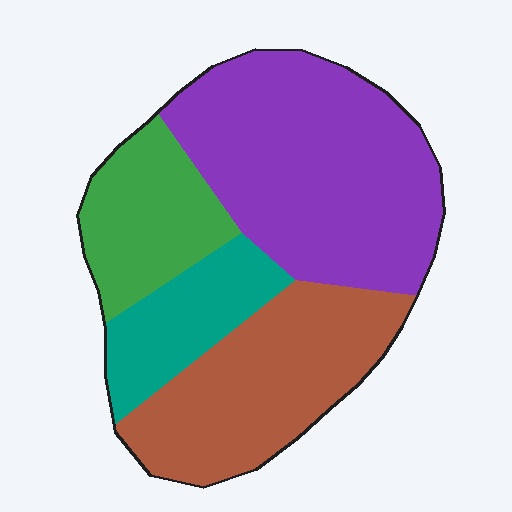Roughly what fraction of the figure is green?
Green covers about 15% of the figure.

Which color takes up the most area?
Purple, at roughly 40%.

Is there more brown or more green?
Brown.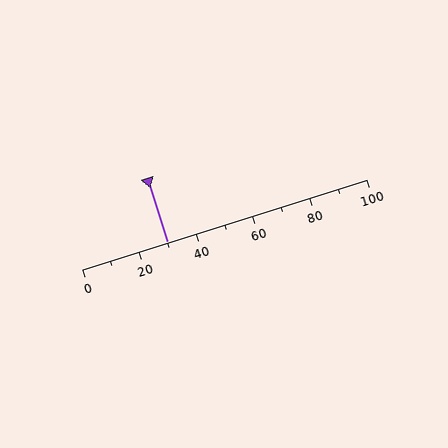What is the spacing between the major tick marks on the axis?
The major ticks are spaced 20 apart.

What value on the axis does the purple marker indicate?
The marker indicates approximately 30.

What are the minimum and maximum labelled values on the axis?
The axis runs from 0 to 100.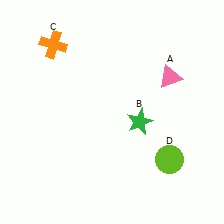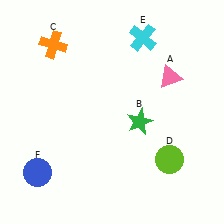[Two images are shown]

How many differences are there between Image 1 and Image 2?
There are 2 differences between the two images.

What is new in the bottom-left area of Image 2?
A blue circle (F) was added in the bottom-left area of Image 2.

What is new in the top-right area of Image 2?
A cyan cross (E) was added in the top-right area of Image 2.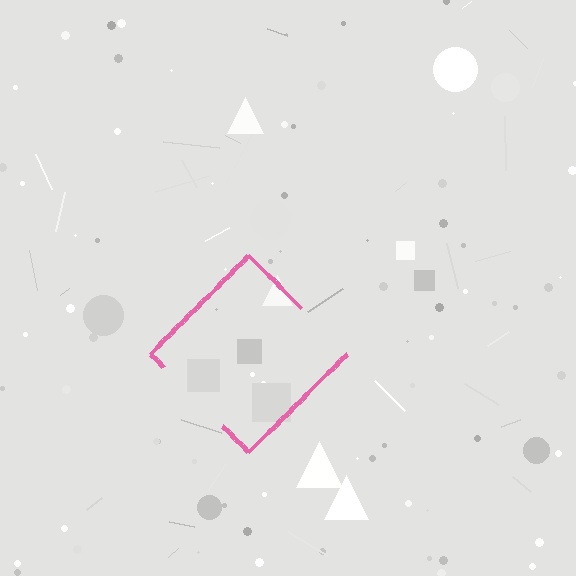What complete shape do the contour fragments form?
The contour fragments form a diamond.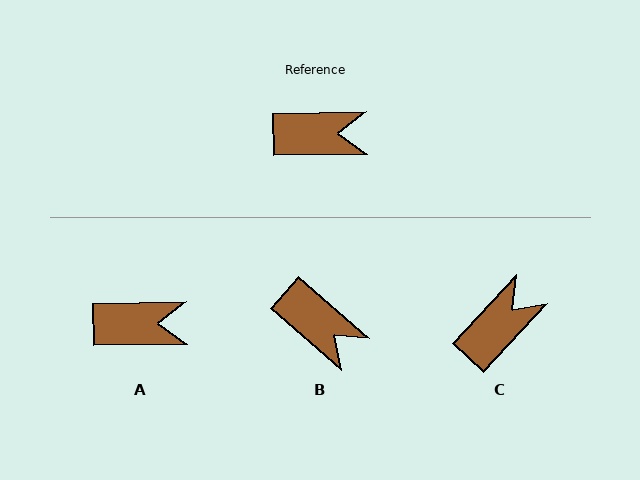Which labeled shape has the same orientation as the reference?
A.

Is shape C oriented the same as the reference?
No, it is off by about 46 degrees.